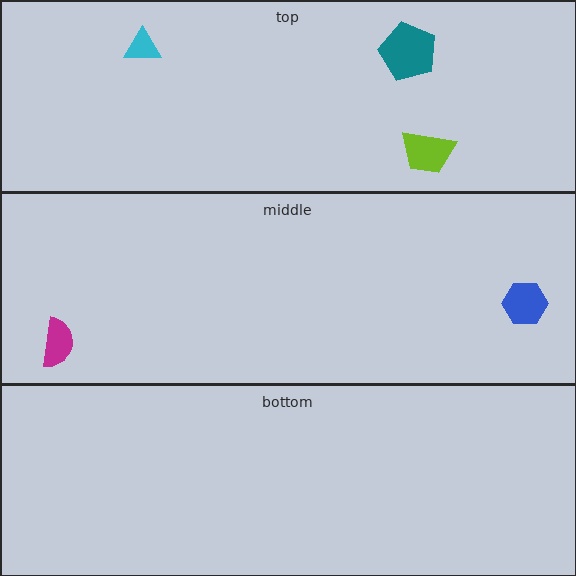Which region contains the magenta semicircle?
The middle region.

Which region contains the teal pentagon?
The top region.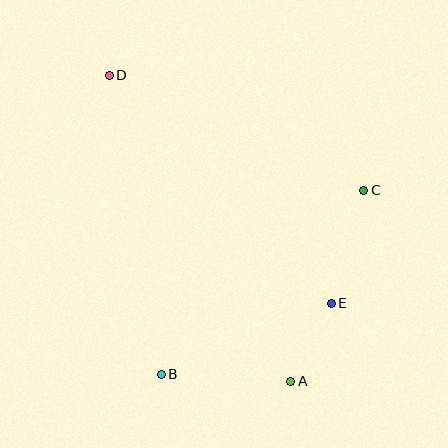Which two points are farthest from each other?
Points A and D are farthest from each other.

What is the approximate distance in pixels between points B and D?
The distance between B and D is approximately 303 pixels.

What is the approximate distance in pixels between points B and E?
The distance between B and E is approximately 184 pixels.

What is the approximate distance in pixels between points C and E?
The distance between C and E is approximately 118 pixels.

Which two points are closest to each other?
Points A and E are closest to each other.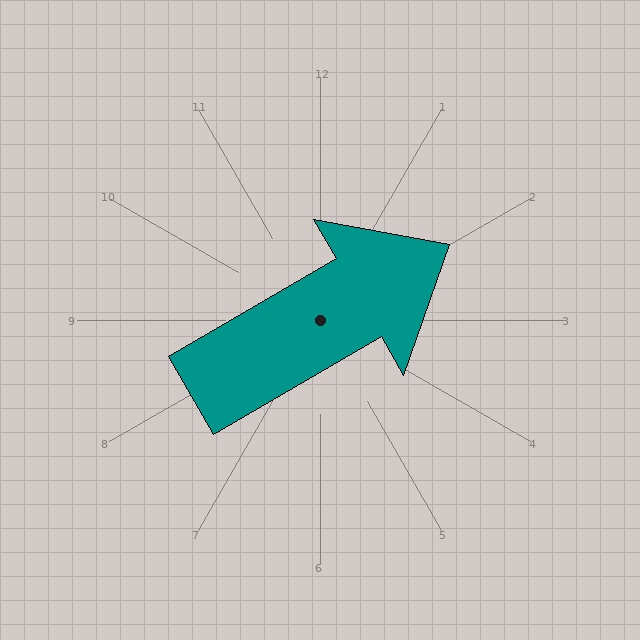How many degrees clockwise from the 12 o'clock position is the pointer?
Approximately 60 degrees.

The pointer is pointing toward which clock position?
Roughly 2 o'clock.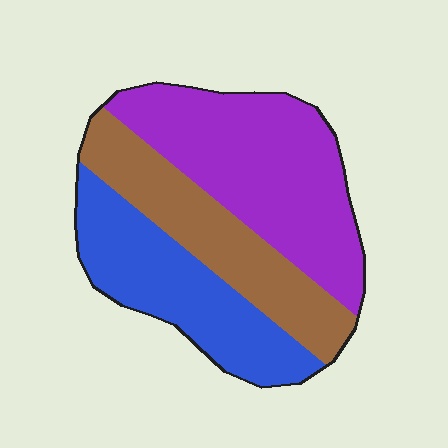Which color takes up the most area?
Purple, at roughly 40%.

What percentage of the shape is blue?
Blue covers about 30% of the shape.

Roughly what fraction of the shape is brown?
Brown takes up about one quarter (1/4) of the shape.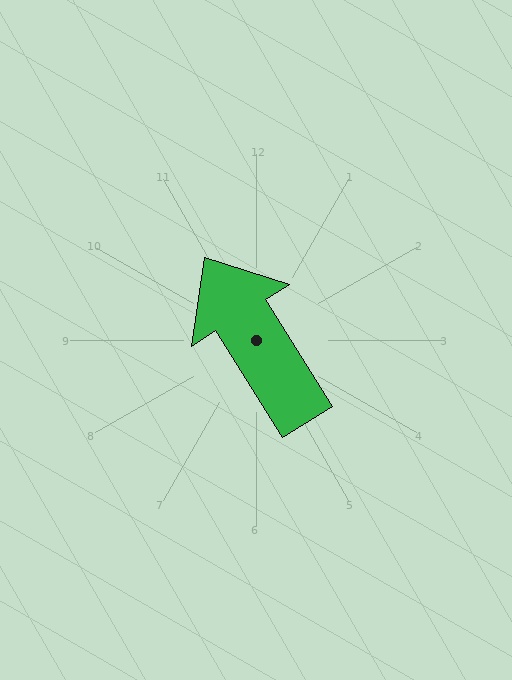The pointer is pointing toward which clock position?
Roughly 11 o'clock.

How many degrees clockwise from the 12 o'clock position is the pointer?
Approximately 328 degrees.